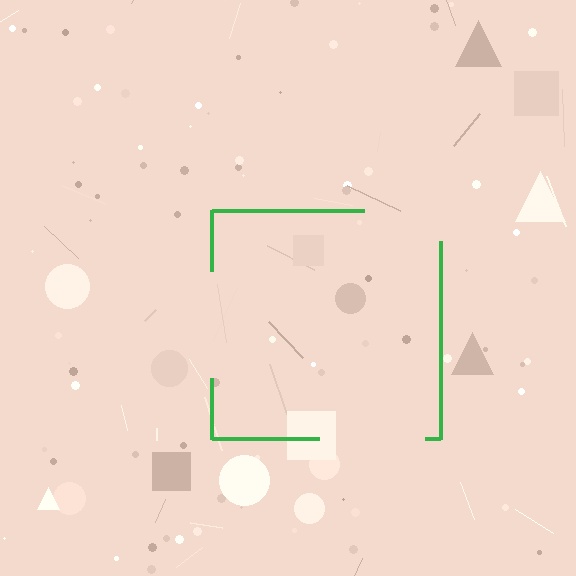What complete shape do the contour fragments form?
The contour fragments form a square.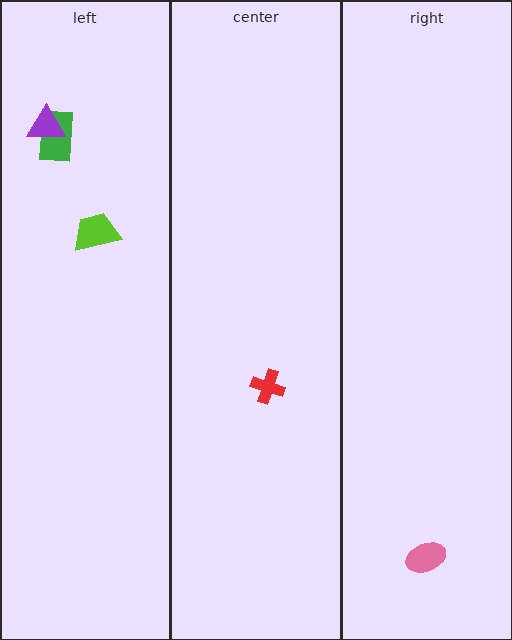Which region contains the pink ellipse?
The right region.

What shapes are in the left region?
The green rectangle, the purple triangle, the lime trapezoid.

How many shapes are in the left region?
3.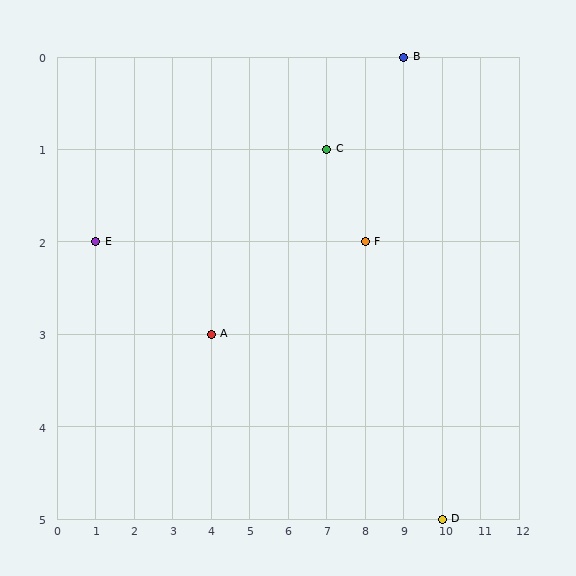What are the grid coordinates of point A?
Point A is at grid coordinates (4, 3).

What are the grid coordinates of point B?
Point B is at grid coordinates (9, 0).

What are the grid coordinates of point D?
Point D is at grid coordinates (10, 5).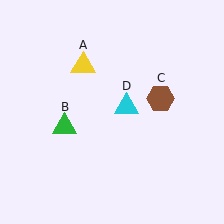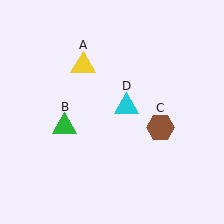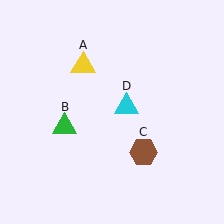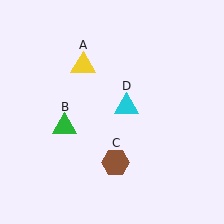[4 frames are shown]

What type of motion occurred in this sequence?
The brown hexagon (object C) rotated clockwise around the center of the scene.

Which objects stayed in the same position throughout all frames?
Yellow triangle (object A) and green triangle (object B) and cyan triangle (object D) remained stationary.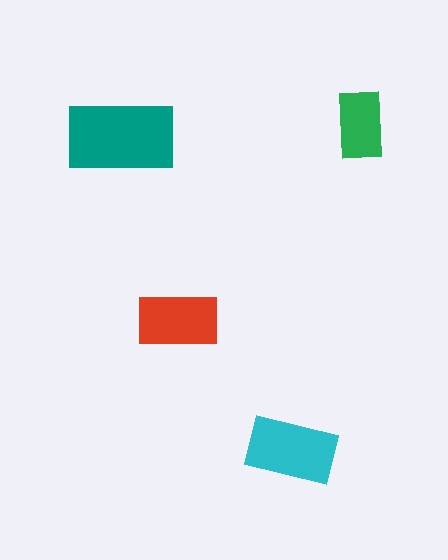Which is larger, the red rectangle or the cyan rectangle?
The cyan one.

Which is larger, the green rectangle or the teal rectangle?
The teal one.